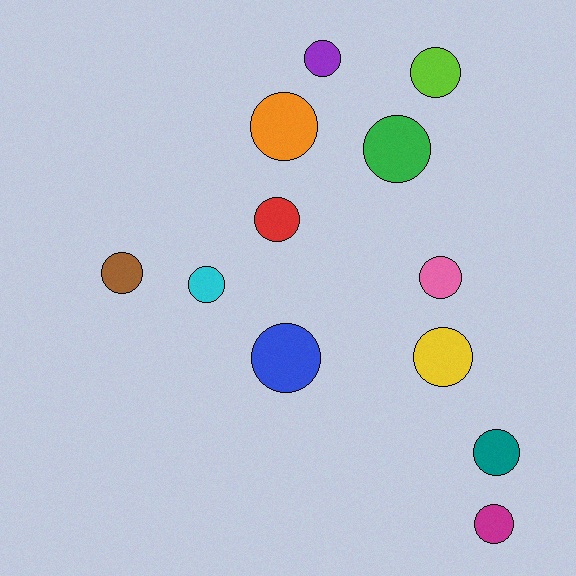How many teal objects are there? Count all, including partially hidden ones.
There is 1 teal object.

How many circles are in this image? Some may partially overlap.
There are 12 circles.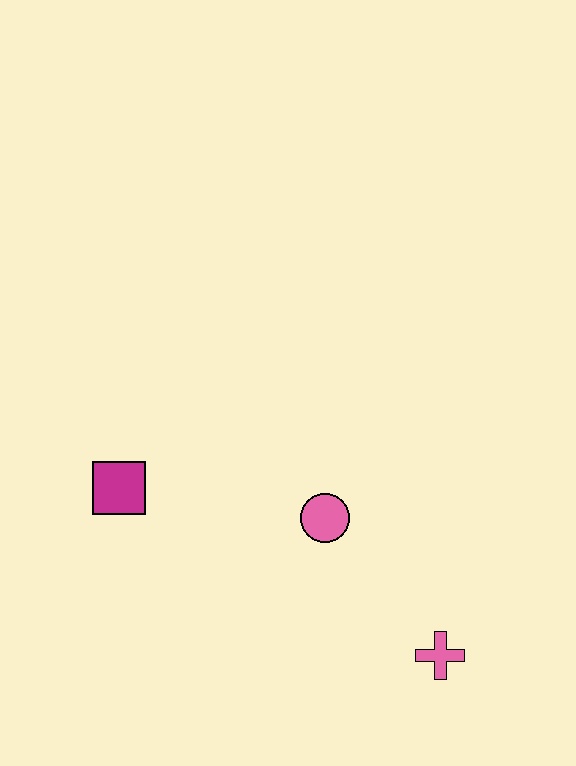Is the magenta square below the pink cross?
No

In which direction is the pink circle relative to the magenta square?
The pink circle is to the right of the magenta square.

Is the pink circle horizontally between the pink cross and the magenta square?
Yes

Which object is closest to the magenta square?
The pink circle is closest to the magenta square.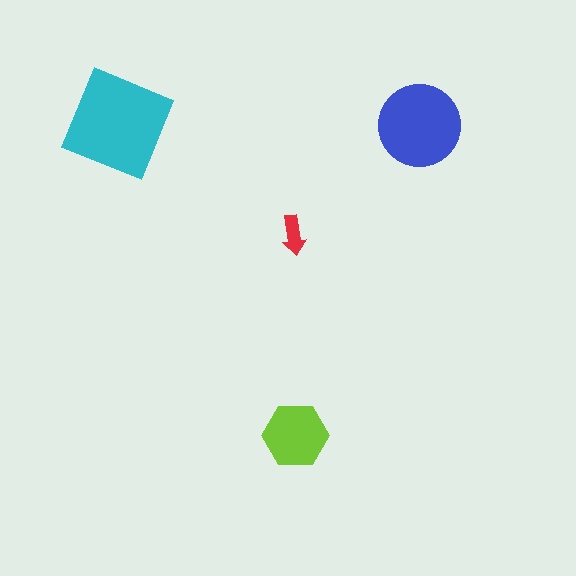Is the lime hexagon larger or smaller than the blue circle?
Smaller.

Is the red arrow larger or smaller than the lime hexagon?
Smaller.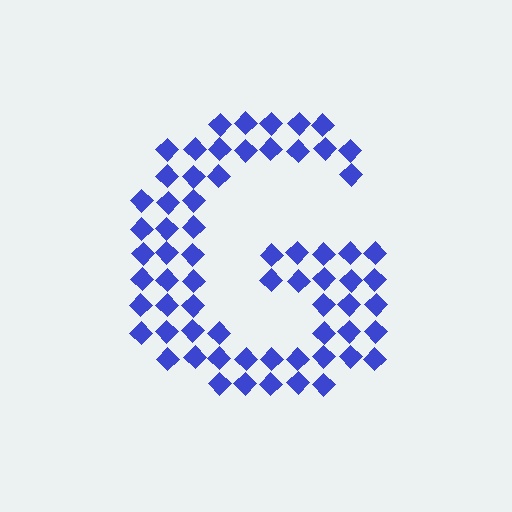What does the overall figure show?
The overall figure shows the letter G.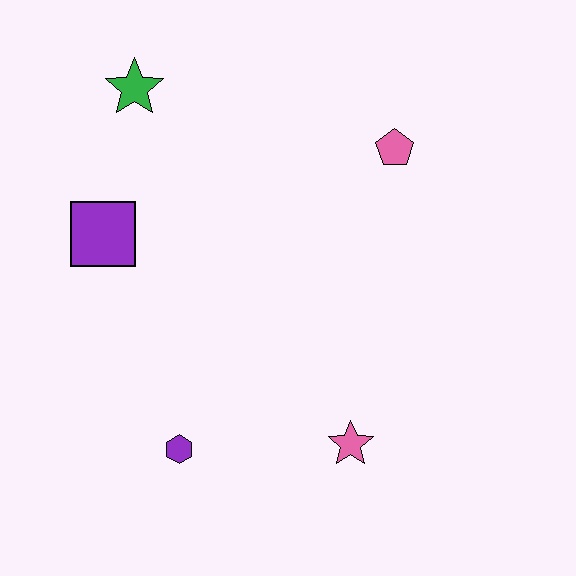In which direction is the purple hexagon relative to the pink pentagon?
The purple hexagon is below the pink pentagon.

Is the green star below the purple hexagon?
No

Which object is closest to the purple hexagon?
The pink star is closest to the purple hexagon.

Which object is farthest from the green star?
The pink star is farthest from the green star.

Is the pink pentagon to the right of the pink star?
Yes